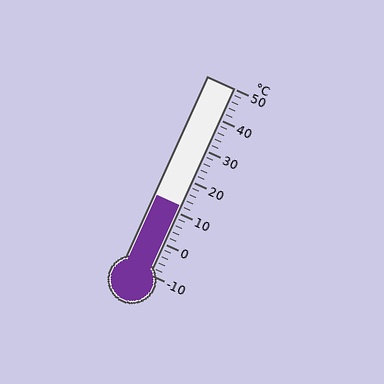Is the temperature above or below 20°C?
The temperature is below 20°C.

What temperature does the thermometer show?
The thermometer shows approximately 12°C.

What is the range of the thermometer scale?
The thermometer scale ranges from -10°C to 50°C.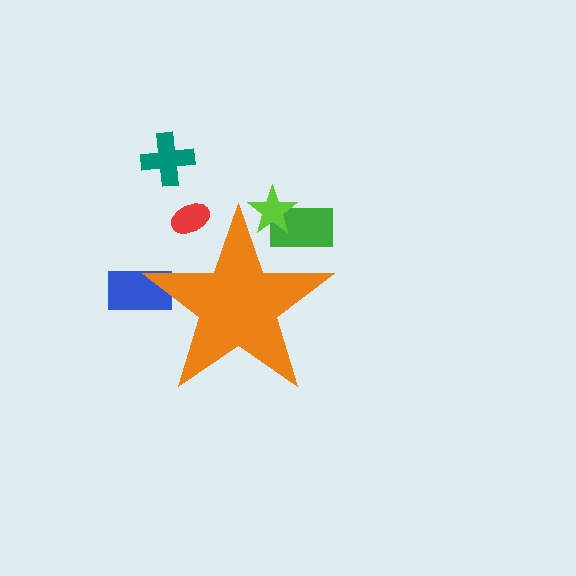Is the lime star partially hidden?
Yes, the lime star is partially hidden behind the orange star.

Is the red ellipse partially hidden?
Yes, the red ellipse is partially hidden behind the orange star.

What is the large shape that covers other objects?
An orange star.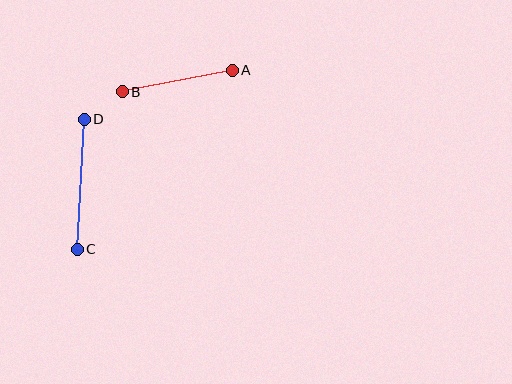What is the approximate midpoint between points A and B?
The midpoint is at approximately (177, 81) pixels.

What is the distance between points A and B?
The distance is approximately 112 pixels.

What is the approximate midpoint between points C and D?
The midpoint is at approximately (81, 184) pixels.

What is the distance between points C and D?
The distance is approximately 130 pixels.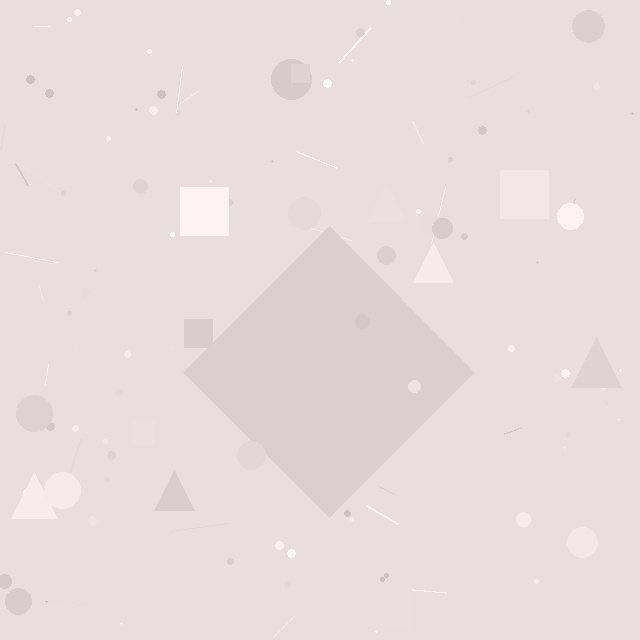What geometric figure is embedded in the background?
A diamond is embedded in the background.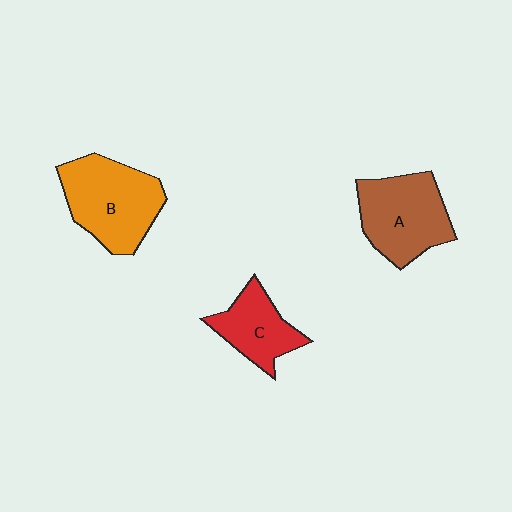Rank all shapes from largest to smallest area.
From largest to smallest: B (orange), A (brown), C (red).